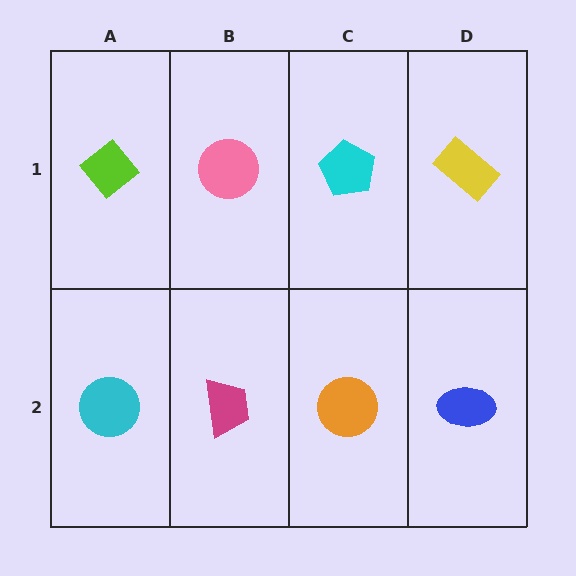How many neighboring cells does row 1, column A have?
2.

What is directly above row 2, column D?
A yellow rectangle.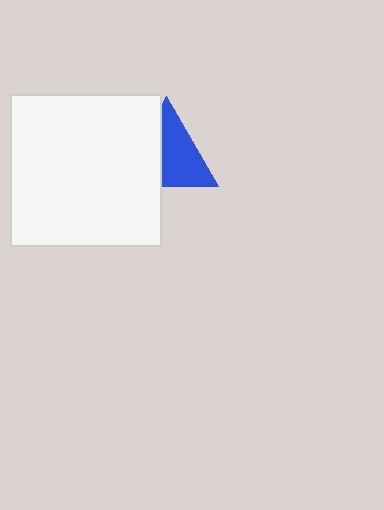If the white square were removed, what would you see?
You would see the complete blue triangle.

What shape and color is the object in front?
The object in front is a white square.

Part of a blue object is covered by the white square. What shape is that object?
It is a triangle.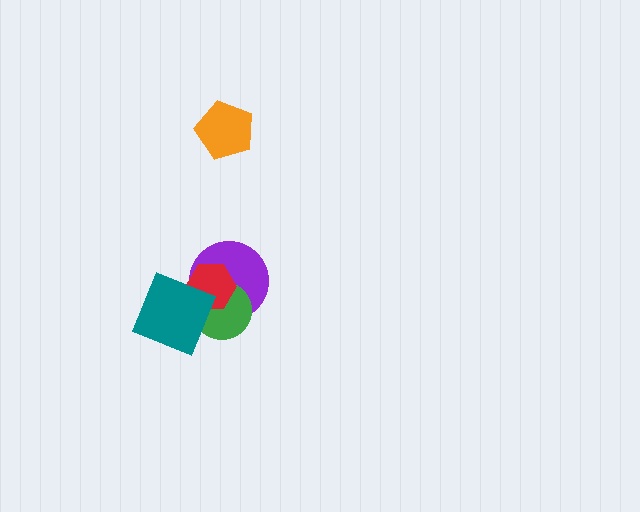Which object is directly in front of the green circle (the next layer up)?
The red hexagon is directly in front of the green circle.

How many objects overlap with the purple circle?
3 objects overlap with the purple circle.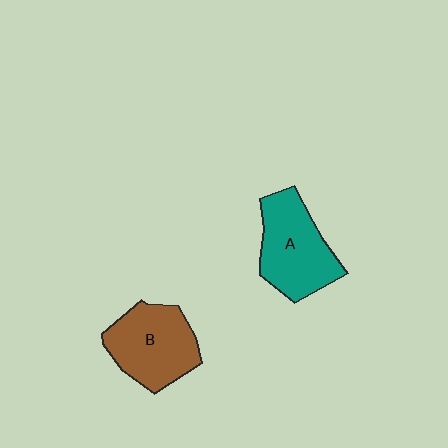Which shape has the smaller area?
Shape B (brown).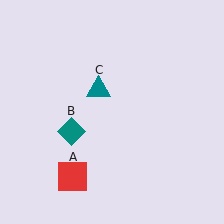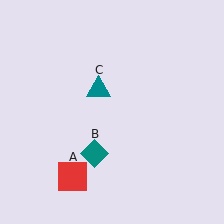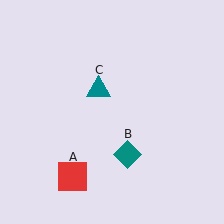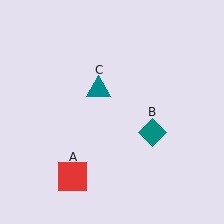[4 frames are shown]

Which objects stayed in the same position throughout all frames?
Red square (object A) and teal triangle (object C) remained stationary.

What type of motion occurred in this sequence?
The teal diamond (object B) rotated counterclockwise around the center of the scene.